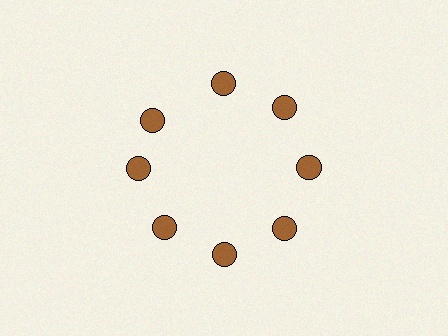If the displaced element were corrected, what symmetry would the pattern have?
It would have 8-fold rotational symmetry — the pattern would map onto itself every 45 degrees.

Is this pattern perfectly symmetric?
No. The 8 brown circles are arranged in a ring, but one element near the 10 o'clock position is rotated out of alignment along the ring, breaking the 8-fold rotational symmetry.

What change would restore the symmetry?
The symmetry would be restored by rotating it back into even spacing with its neighbors so that all 8 circles sit at equal angles and equal distance from the center.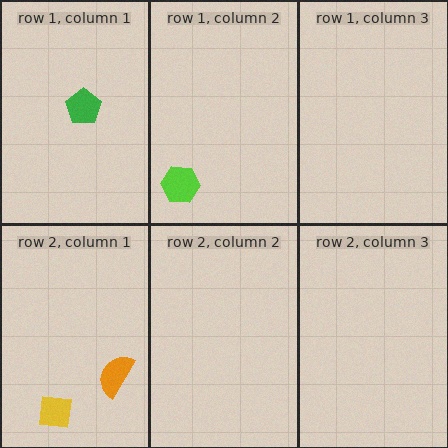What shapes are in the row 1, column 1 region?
The green pentagon.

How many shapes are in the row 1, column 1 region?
1.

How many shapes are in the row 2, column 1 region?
2.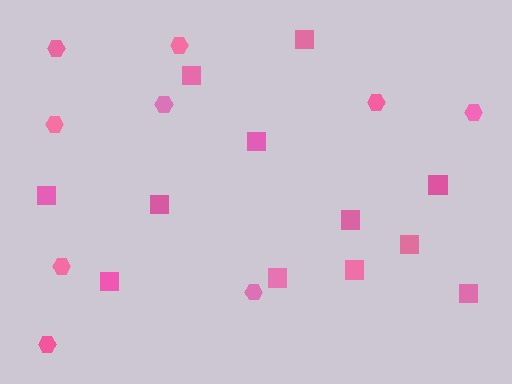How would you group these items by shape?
There are 2 groups: one group of squares (12) and one group of hexagons (9).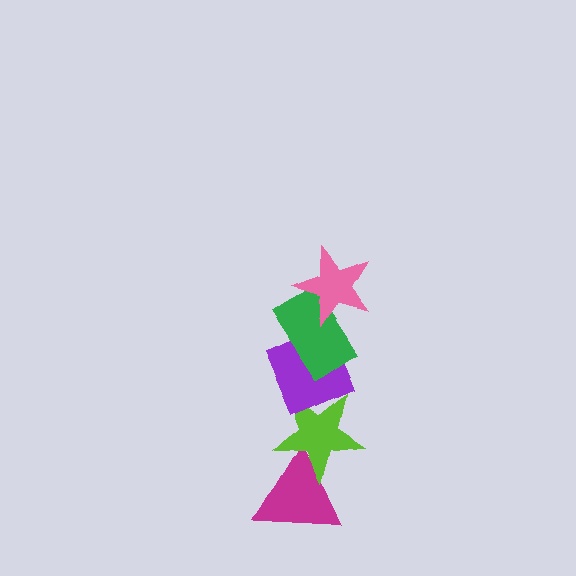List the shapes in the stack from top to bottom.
From top to bottom: the pink star, the green rectangle, the purple diamond, the lime star, the magenta triangle.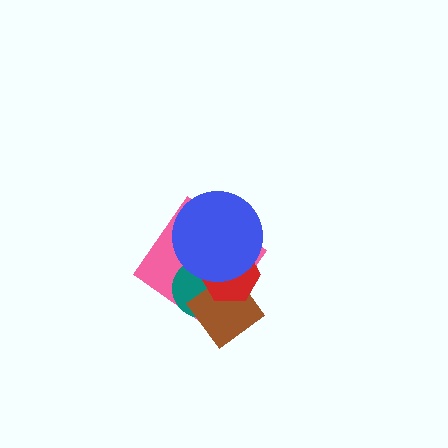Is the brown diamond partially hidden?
Yes, it is partially covered by another shape.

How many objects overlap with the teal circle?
4 objects overlap with the teal circle.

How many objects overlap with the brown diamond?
3 objects overlap with the brown diamond.